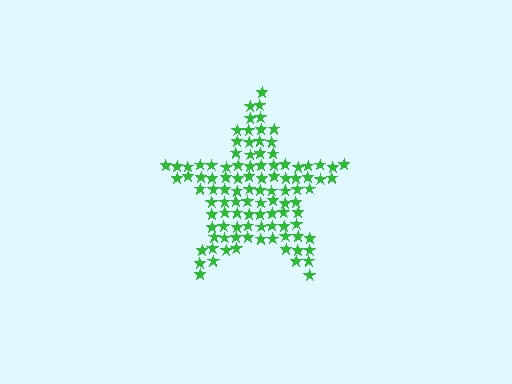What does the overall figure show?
The overall figure shows a star.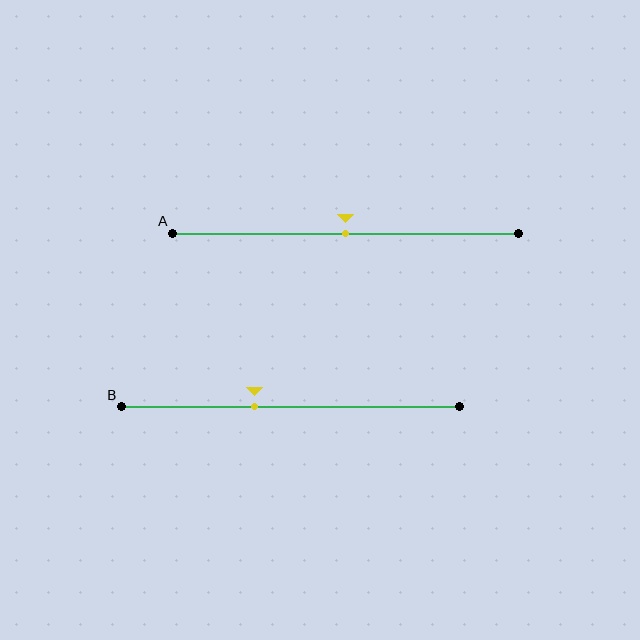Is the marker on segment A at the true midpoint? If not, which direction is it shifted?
Yes, the marker on segment A is at the true midpoint.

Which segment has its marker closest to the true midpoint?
Segment A has its marker closest to the true midpoint.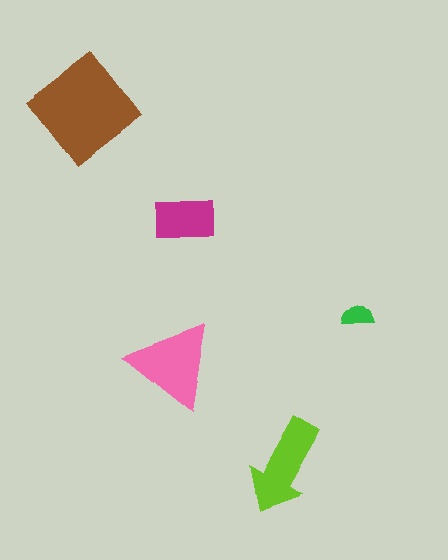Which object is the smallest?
The green semicircle.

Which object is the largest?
The brown diamond.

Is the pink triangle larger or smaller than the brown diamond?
Smaller.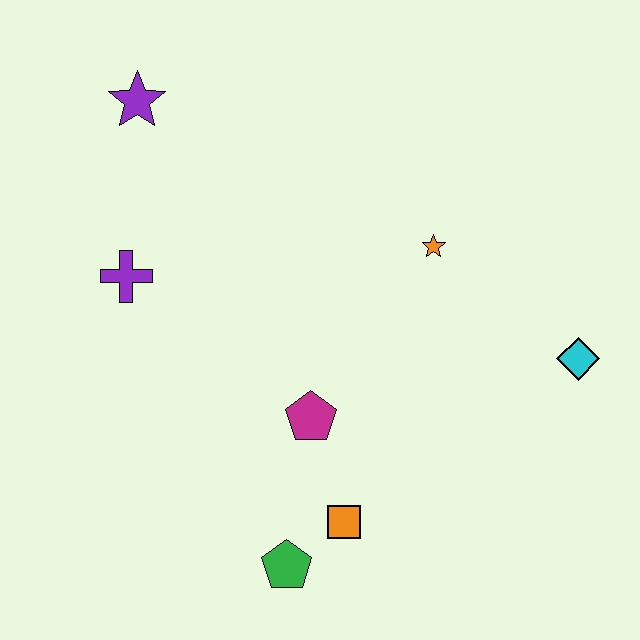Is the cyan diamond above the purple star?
No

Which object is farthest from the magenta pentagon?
The purple star is farthest from the magenta pentagon.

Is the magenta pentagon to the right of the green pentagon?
Yes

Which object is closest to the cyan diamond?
The orange star is closest to the cyan diamond.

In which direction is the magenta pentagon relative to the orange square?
The magenta pentagon is above the orange square.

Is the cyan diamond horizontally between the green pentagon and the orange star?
No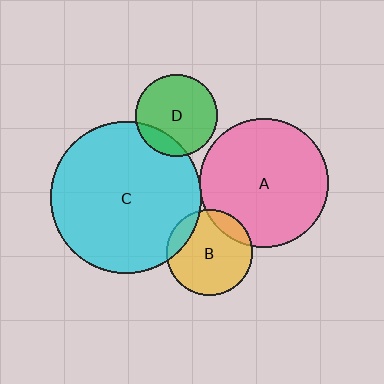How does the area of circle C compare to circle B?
Approximately 3.1 times.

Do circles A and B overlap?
Yes.